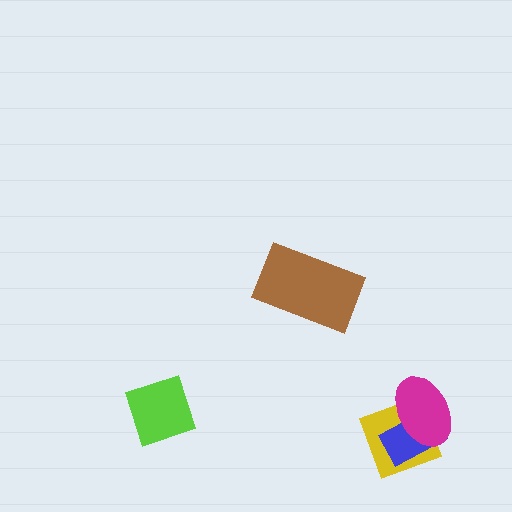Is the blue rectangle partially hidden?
Yes, it is partially covered by another shape.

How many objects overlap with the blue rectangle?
2 objects overlap with the blue rectangle.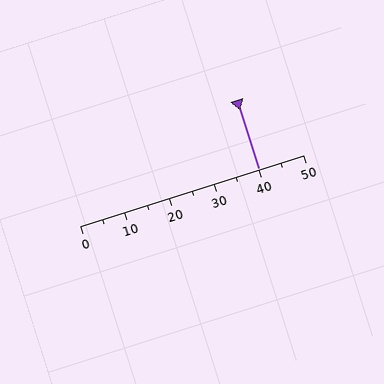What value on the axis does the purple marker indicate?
The marker indicates approximately 40.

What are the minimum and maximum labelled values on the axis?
The axis runs from 0 to 50.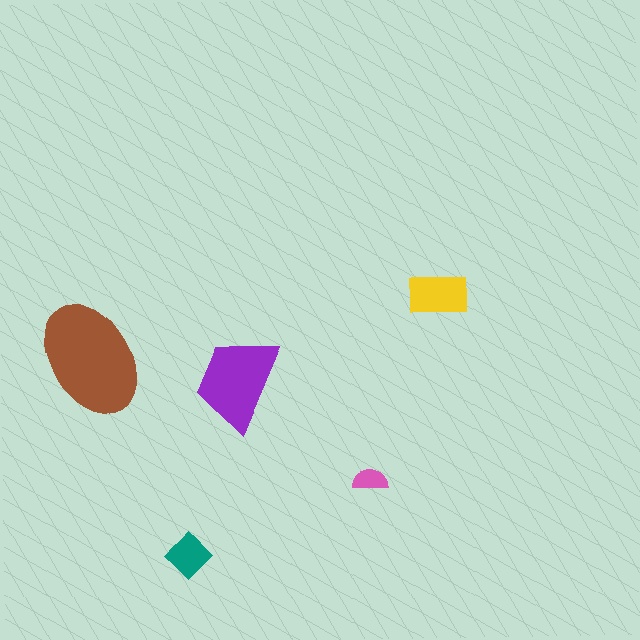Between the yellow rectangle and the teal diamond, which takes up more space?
The yellow rectangle.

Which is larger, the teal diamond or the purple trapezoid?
The purple trapezoid.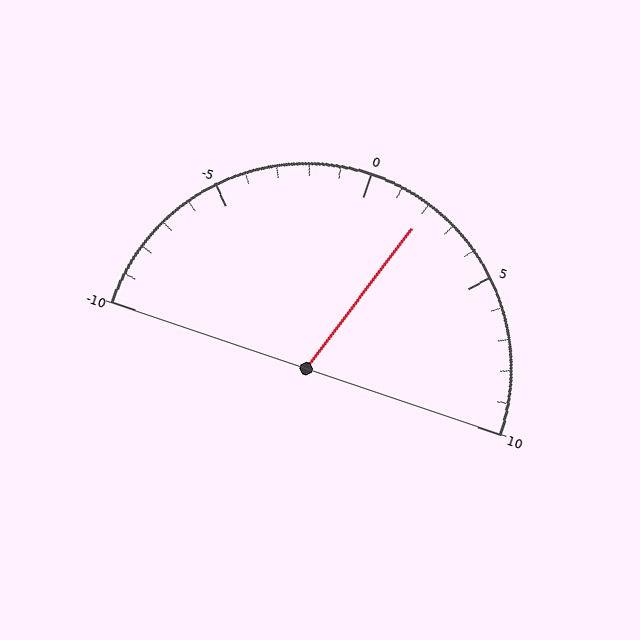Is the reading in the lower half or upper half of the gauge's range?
The reading is in the upper half of the range (-10 to 10).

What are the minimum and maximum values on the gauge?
The gauge ranges from -10 to 10.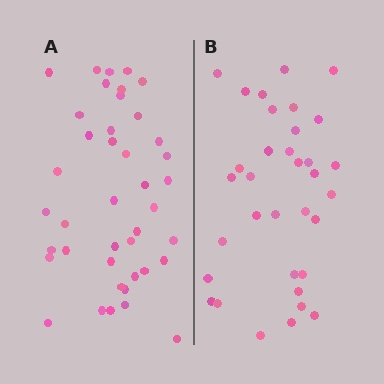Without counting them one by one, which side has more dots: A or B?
Region A (the left region) has more dots.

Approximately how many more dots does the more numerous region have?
Region A has roughly 8 or so more dots than region B.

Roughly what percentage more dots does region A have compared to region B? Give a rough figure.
About 20% more.